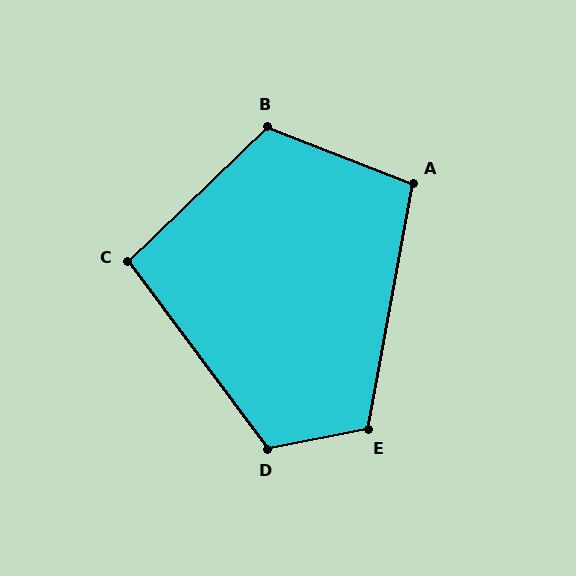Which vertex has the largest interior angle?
D, at approximately 116 degrees.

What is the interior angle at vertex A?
Approximately 101 degrees (obtuse).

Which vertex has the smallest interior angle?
C, at approximately 97 degrees.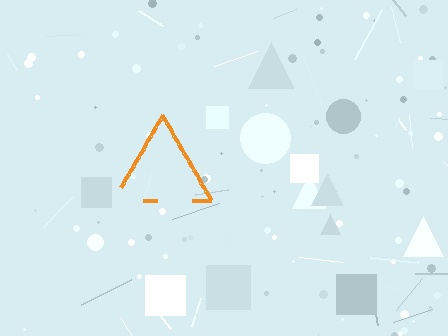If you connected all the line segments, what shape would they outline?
They would outline a triangle.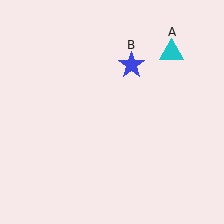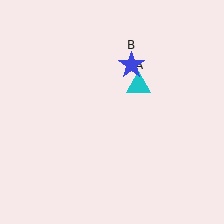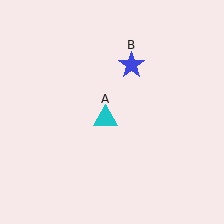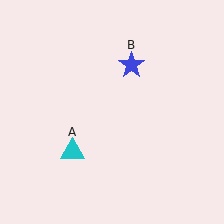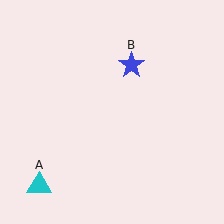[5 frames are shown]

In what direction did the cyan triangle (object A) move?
The cyan triangle (object A) moved down and to the left.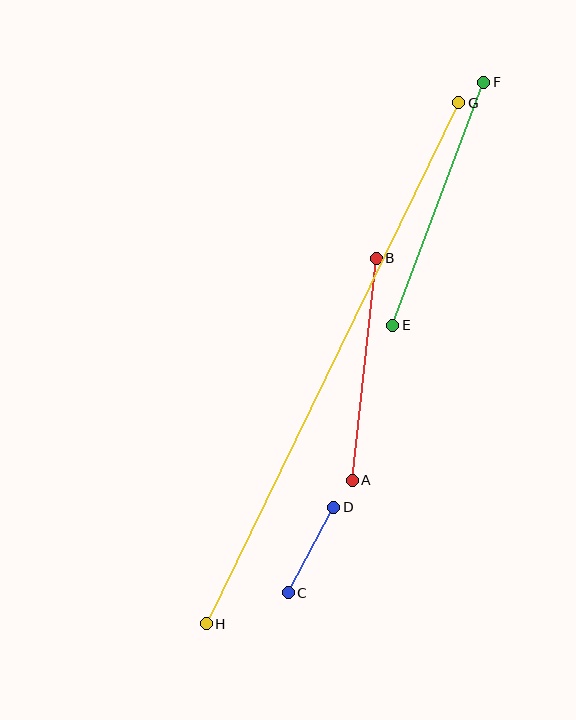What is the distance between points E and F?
The distance is approximately 259 pixels.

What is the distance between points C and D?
The distance is approximately 97 pixels.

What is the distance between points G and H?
The distance is approximately 579 pixels.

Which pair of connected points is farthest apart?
Points G and H are farthest apart.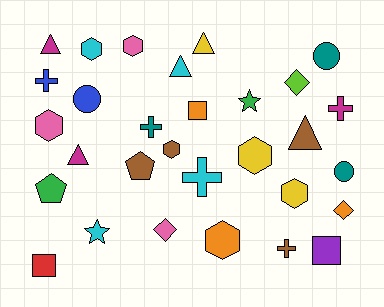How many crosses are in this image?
There are 5 crosses.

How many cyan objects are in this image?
There are 4 cyan objects.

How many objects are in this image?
There are 30 objects.